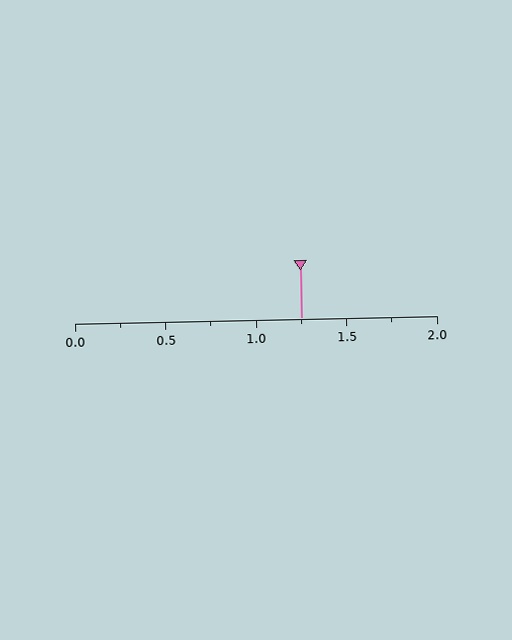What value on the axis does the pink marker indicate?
The marker indicates approximately 1.25.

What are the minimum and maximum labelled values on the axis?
The axis runs from 0.0 to 2.0.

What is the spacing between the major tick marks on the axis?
The major ticks are spaced 0.5 apart.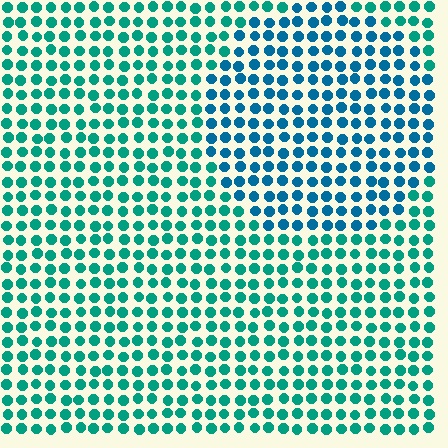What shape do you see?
I see a circle.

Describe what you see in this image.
The image is filled with small teal elements in a uniform arrangement. A circle-shaped region is visible where the elements are tinted to a slightly different hue, forming a subtle color boundary.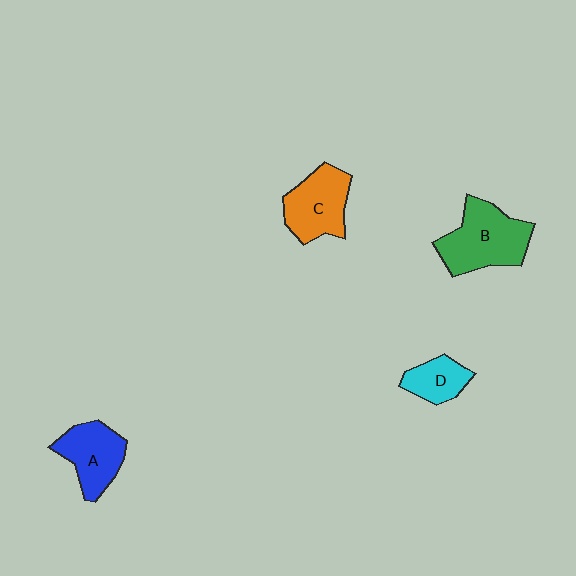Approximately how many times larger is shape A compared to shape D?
Approximately 1.6 times.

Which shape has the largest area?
Shape B (green).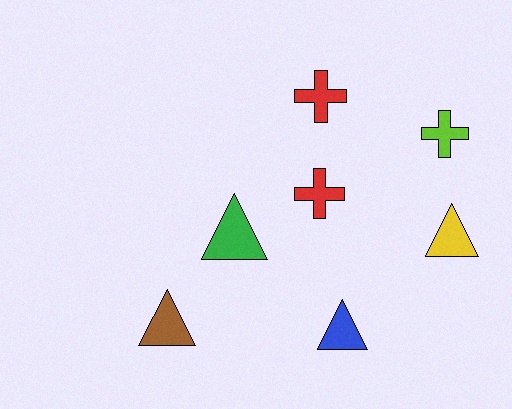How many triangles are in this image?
There are 4 triangles.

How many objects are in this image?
There are 7 objects.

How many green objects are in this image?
There is 1 green object.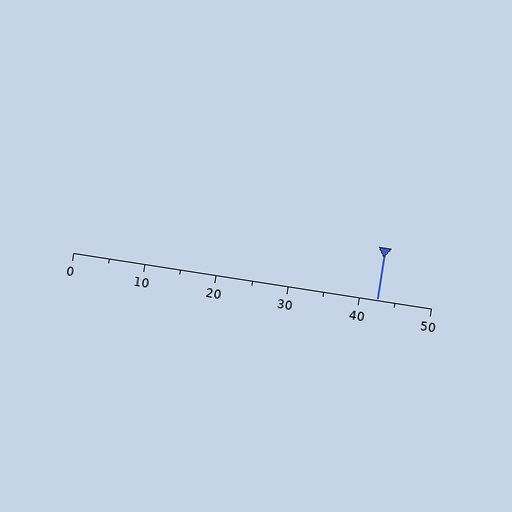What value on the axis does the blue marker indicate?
The marker indicates approximately 42.5.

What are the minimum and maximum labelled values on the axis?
The axis runs from 0 to 50.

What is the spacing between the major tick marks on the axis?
The major ticks are spaced 10 apart.